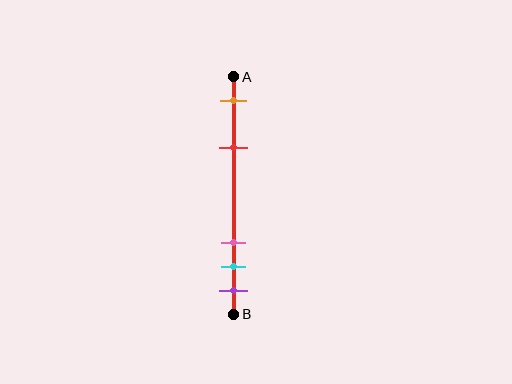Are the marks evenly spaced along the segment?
No, the marks are not evenly spaced.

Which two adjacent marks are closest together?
The cyan and purple marks are the closest adjacent pair.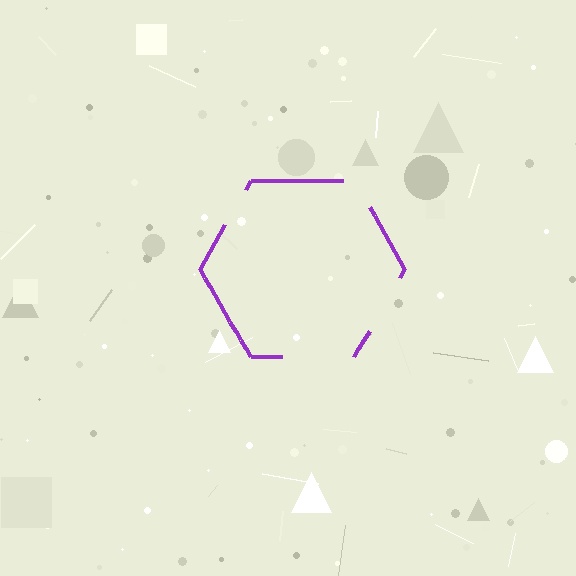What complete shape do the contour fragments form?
The contour fragments form a hexagon.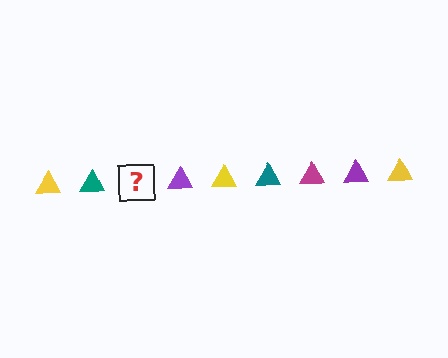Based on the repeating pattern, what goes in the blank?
The blank should be a magenta triangle.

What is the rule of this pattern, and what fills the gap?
The rule is that the pattern cycles through yellow, teal, magenta, purple triangles. The gap should be filled with a magenta triangle.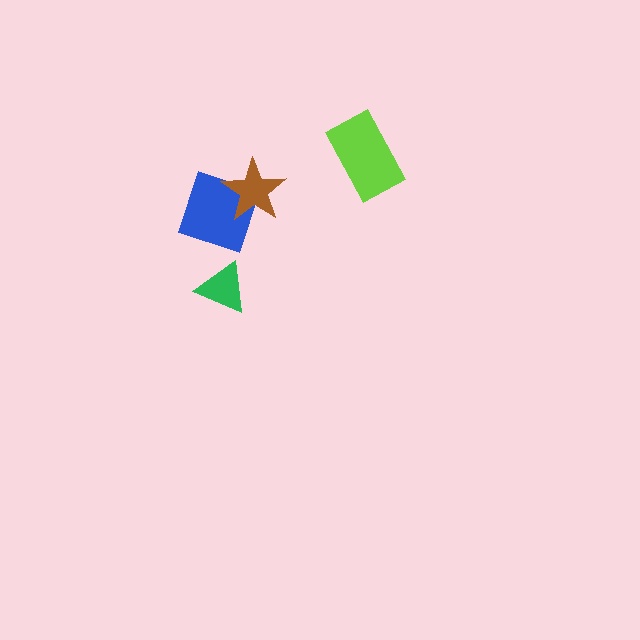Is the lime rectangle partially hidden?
No, no other shape covers it.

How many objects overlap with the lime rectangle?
0 objects overlap with the lime rectangle.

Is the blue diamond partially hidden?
Yes, it is partially covered by another shape.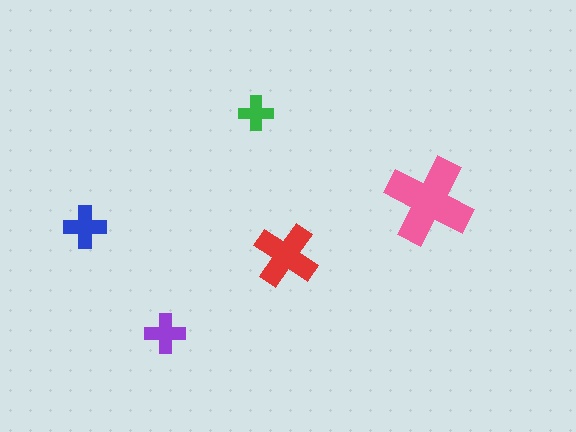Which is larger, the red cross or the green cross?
The red one.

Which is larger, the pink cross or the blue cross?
The pink one.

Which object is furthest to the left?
The blue cross is leftmost.